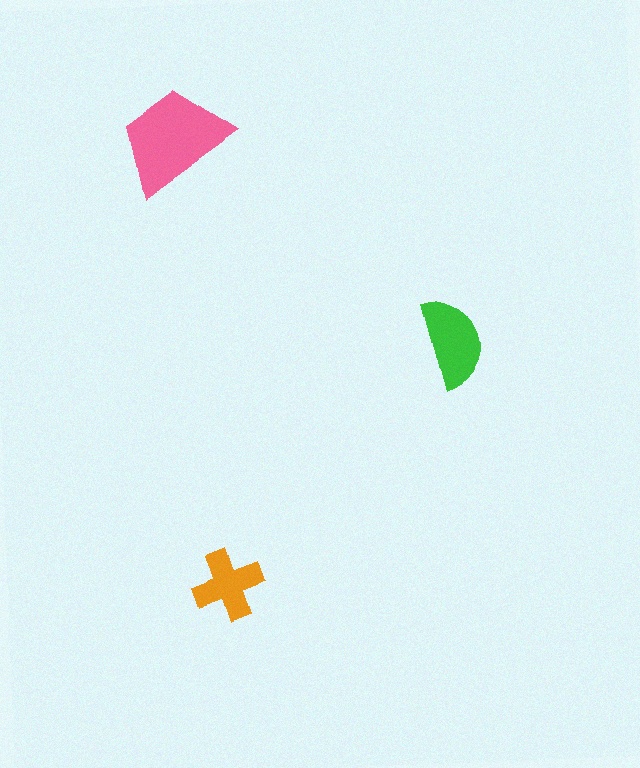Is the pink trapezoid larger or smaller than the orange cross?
Larger.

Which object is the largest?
The pink trapezoid.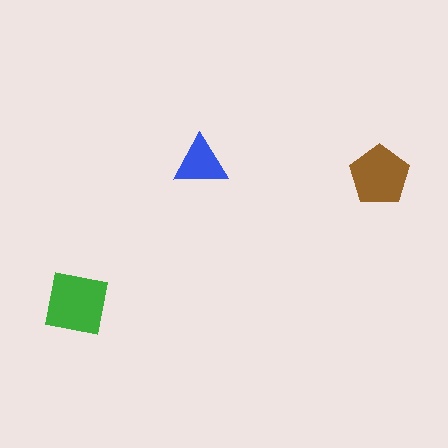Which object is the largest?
The green square.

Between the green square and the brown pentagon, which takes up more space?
The green square.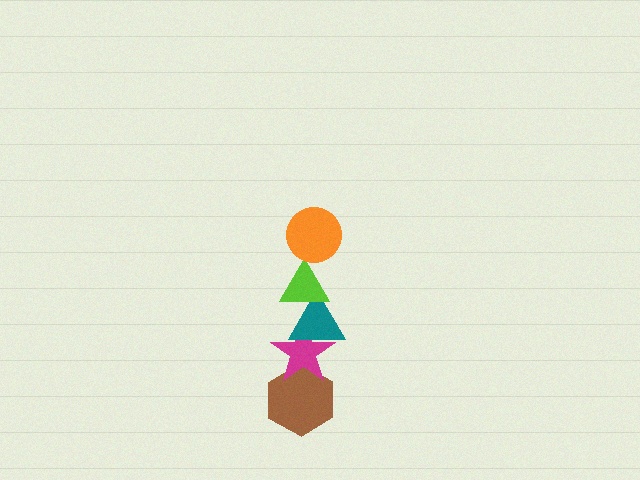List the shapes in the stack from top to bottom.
From top to bottom: the orange circle, the lime triangle, the teal triangle, the magenta star, the brown hexagon.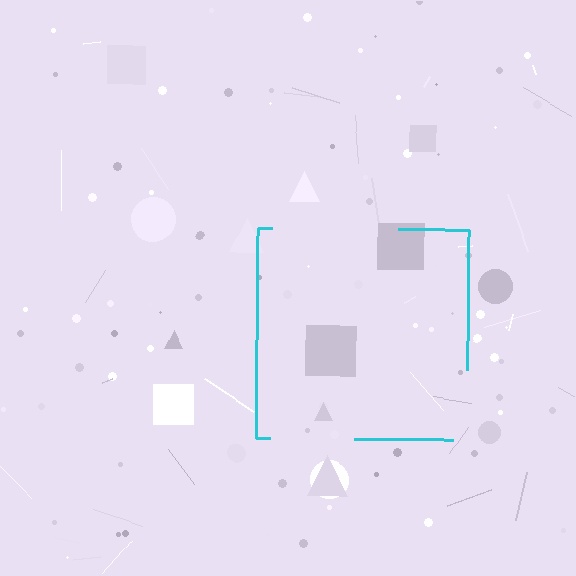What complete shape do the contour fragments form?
The contour fragments form a square.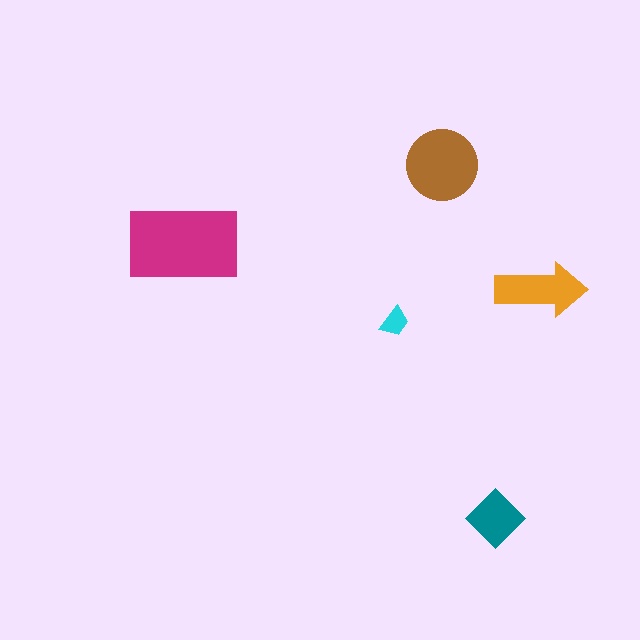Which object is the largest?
The magenta rectangle.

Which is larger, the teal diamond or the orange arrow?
The orange arrow.